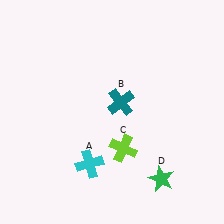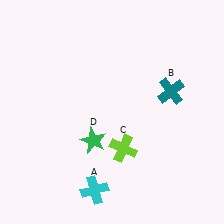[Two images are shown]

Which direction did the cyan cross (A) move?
The cyan cross (A) moved down.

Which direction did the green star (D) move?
The green star (D) moved left.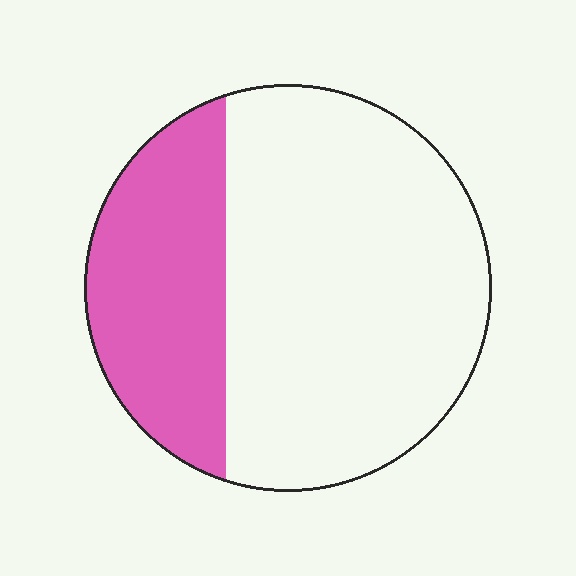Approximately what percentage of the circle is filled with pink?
Approximately 30%.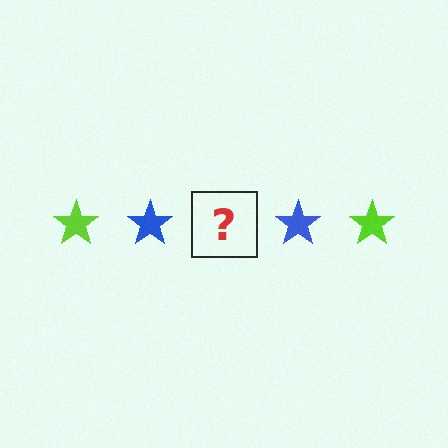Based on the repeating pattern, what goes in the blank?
The blank should be a lime star.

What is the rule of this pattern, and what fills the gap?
The rule is that the pattern cycles through lime, blue stars. The gap should be filled with a lime star.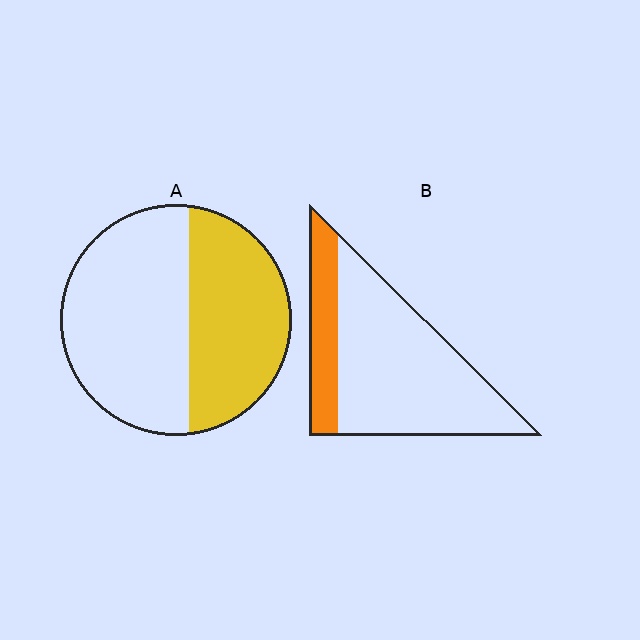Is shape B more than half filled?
No.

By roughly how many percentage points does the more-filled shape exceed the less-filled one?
By roughly 20 percentage points (A over B).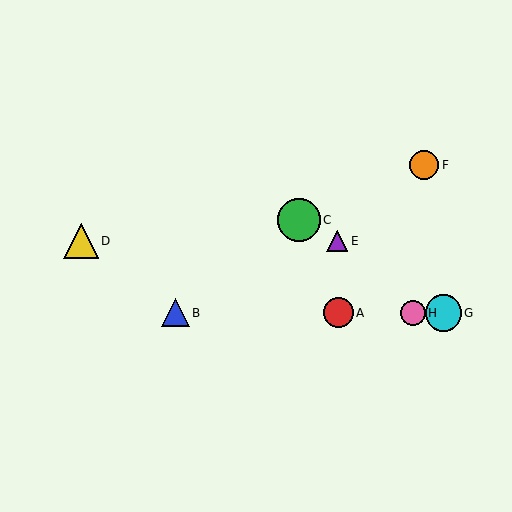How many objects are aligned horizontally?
4 objects (A, B, G, H) are aligned horizontally.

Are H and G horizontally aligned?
Yes, both are at y≈313.